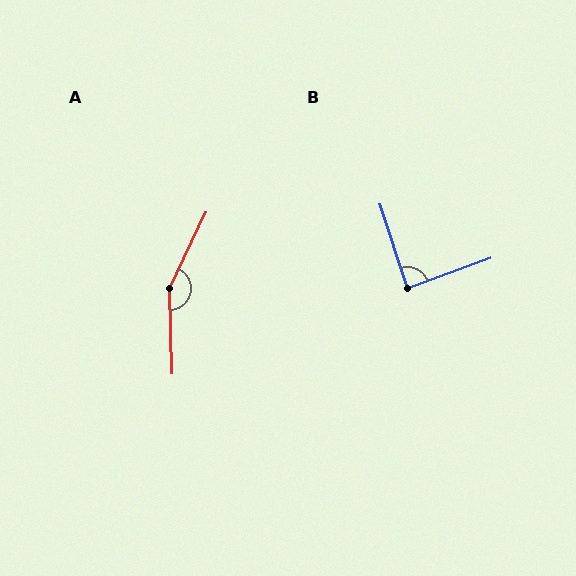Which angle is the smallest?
B, at approximately 88 degrees.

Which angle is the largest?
A, at approximately 153 degrees.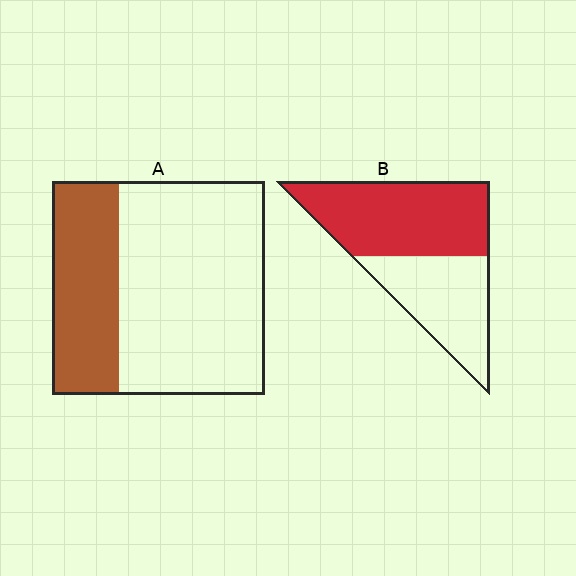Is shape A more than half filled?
No.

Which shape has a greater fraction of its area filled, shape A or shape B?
Shape B.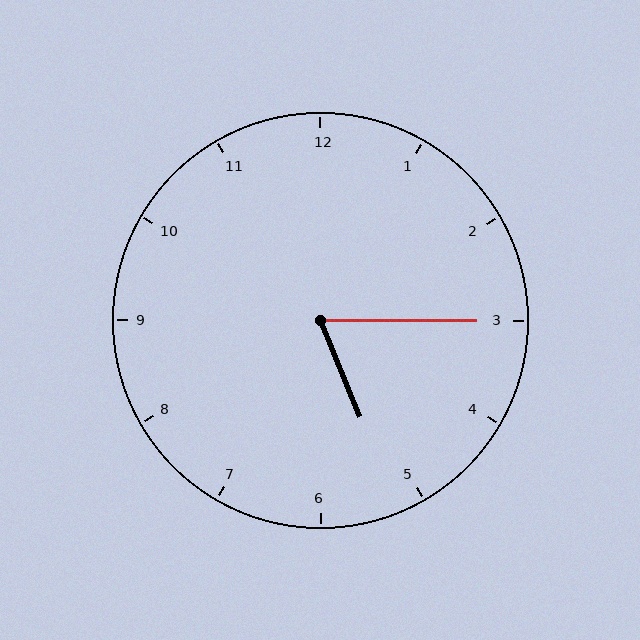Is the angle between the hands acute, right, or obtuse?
It is acute.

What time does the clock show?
5:15.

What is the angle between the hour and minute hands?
Approximately 68 degrees.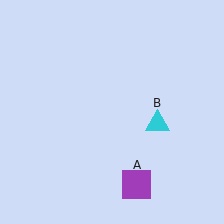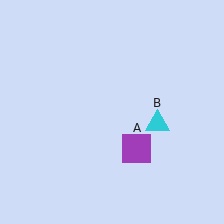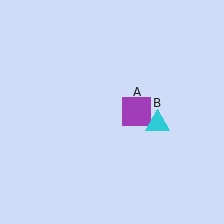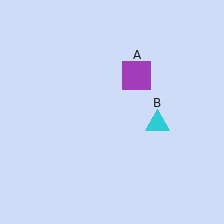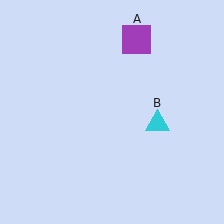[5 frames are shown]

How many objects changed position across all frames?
1 object changed position: purple square (object A).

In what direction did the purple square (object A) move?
The purple square (object A) moved up.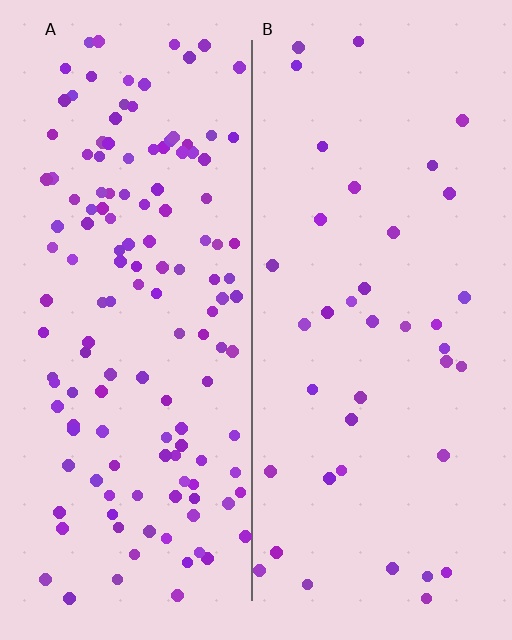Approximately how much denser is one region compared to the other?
Approximately 3.5× — region A over region B.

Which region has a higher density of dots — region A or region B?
A (the left).